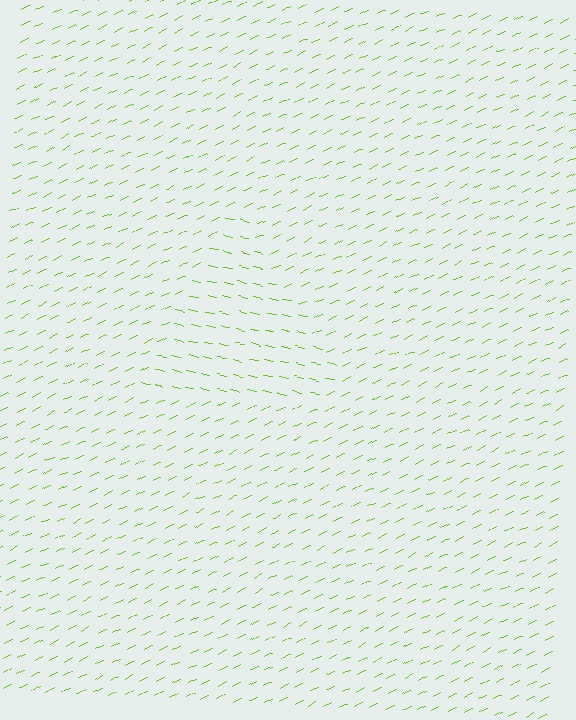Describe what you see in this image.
The image is filled with small lime line segments. A triangle region in the image has lines oriented differently from the surrounding lines, creating a visible texture boundary.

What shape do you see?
I see a triangle.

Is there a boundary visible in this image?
Yes, there is a texture boundary formed by a change in line orientation.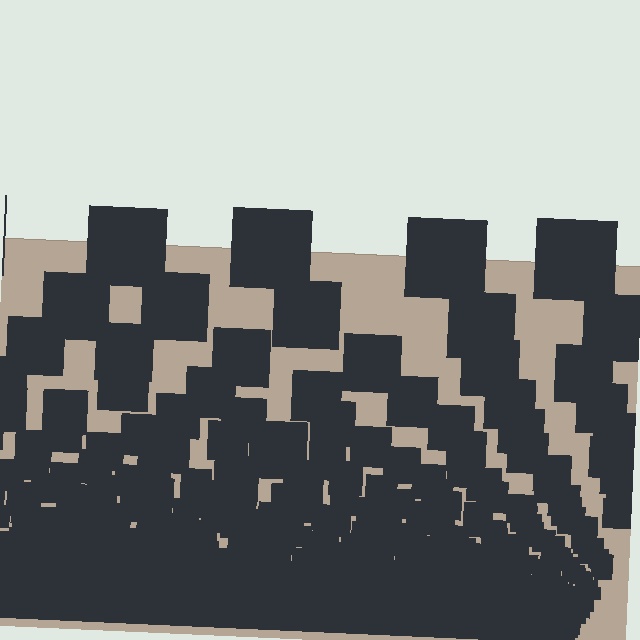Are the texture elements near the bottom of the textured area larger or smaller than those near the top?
Smaller. The gradient is inverted — elements near the bottom are smaller and denser.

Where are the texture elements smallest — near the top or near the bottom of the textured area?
Near the bottom.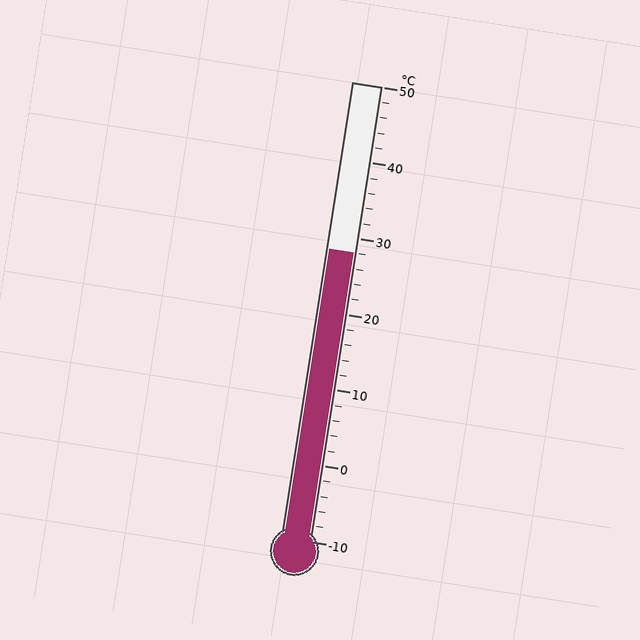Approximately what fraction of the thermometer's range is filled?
The thermometer is filled to approximately 65% of its range.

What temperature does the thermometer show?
The thermometer shows approximately 28°C.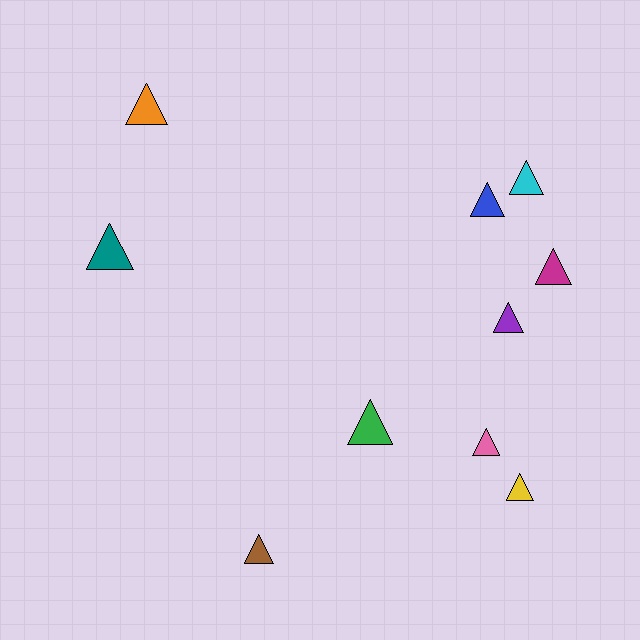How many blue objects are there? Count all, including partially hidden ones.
There is 1 blue object.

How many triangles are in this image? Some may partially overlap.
There are 10 triangles.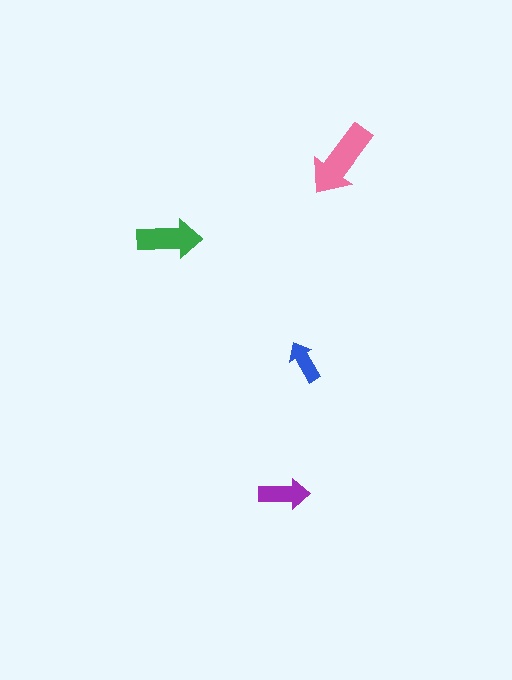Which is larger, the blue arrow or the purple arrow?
The purple one.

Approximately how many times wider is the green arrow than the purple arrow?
About 1.5 times wider.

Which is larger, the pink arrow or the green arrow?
The pink one.